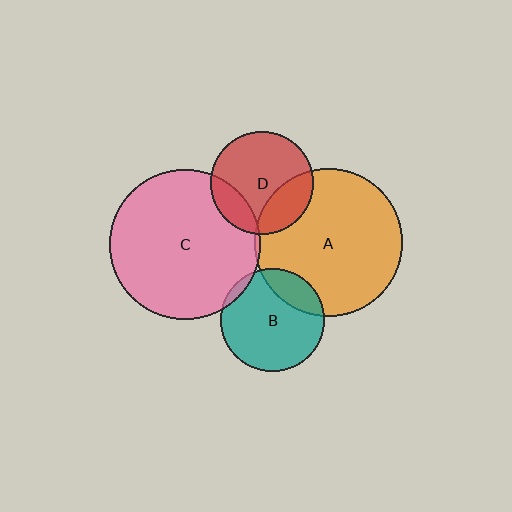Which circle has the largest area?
Circle C (pink).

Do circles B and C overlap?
Yes.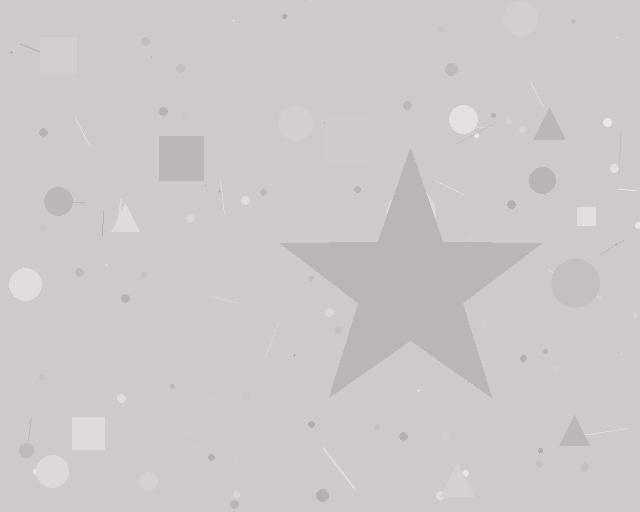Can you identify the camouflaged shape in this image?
The camouflaged shape is a star.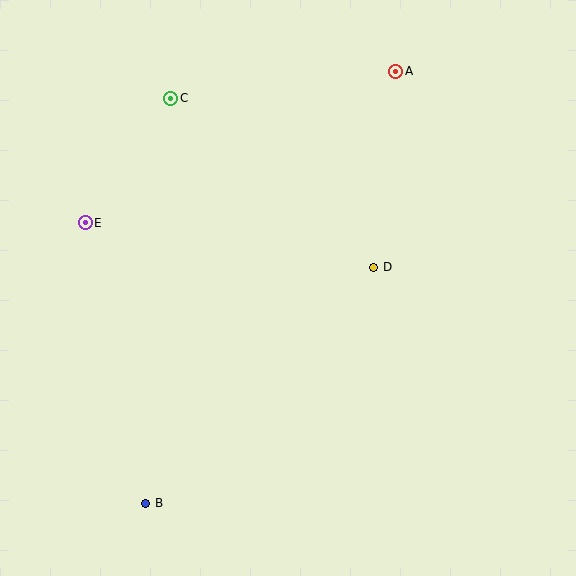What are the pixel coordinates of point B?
Point B is at (146, 503).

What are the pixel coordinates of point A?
Point A is at (396, 71).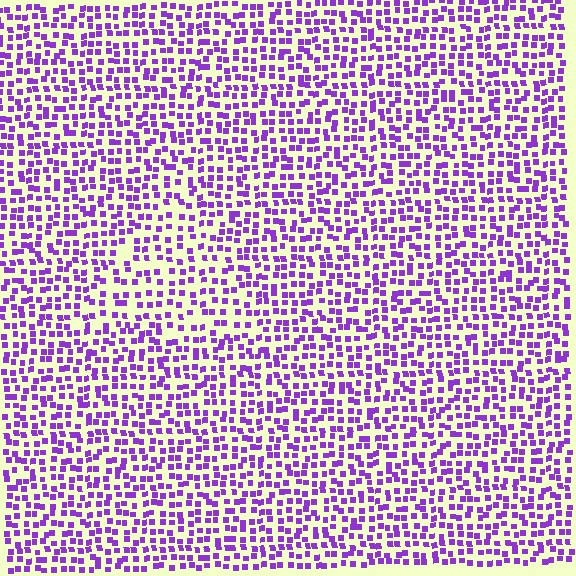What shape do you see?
I see a triangle.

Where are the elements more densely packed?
The elements are more densely packed outside the triangle boundary.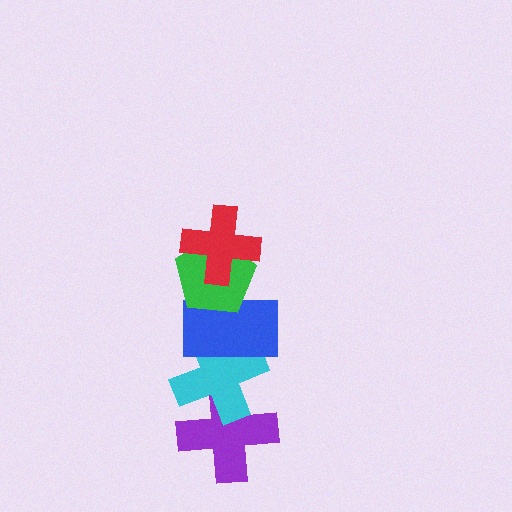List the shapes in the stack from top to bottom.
From top to bottom: the red cross, the green pentagon, the blue rectangle, the cyan cross, the purple cross.